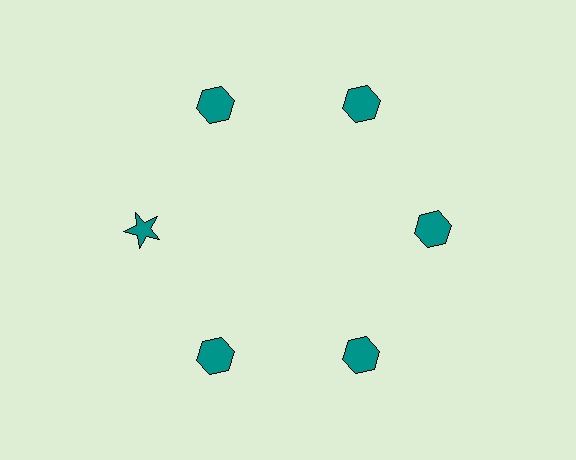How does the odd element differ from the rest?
It has a different shape: star instead of hexagon.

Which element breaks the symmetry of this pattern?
The teal star at roughly the 9 o'clock position breaks the symmetry. All other shapes are teal hexagons.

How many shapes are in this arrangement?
There are 6 shapes arranged in a ring pattern.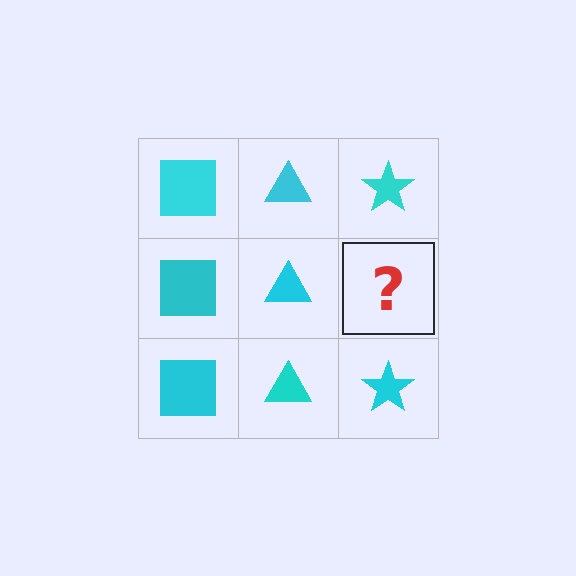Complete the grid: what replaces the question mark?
The question mark should be replaced with a cyan star.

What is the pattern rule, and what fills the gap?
The rule is that each column has a consistent shape. The gap should be filled with a cyan star.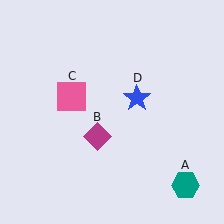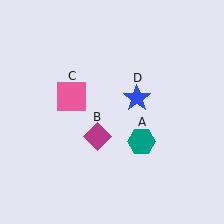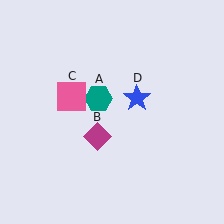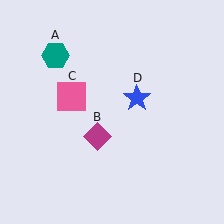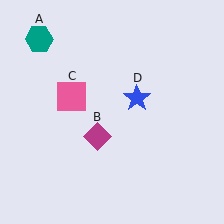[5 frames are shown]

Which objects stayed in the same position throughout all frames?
Magenta diamond (object B) and pink square (object C) and blue star (object D) remained stationary.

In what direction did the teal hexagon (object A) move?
The teal hexagon (object A) moved up and to the left.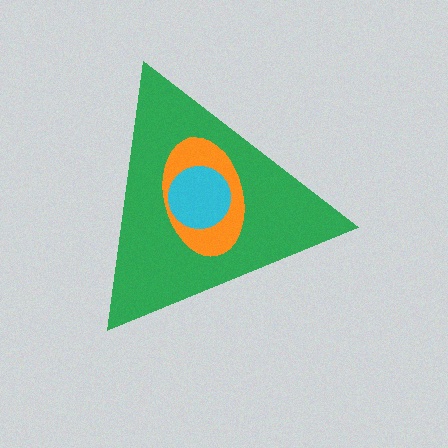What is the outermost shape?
The green triangle.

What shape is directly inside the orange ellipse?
The cyan circle.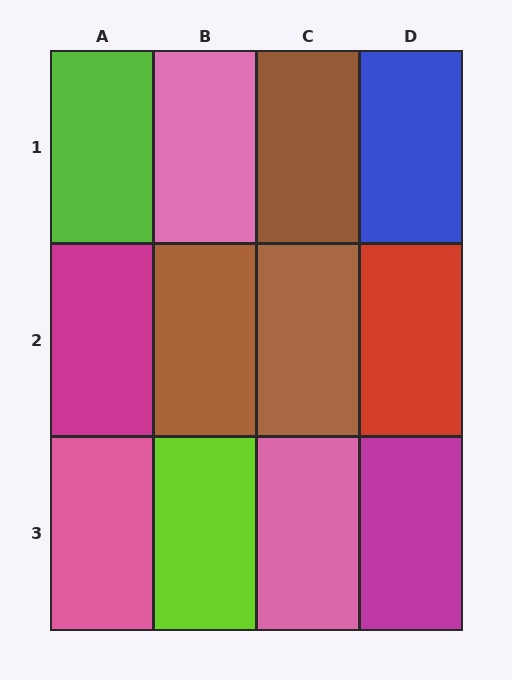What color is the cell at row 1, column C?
Brown.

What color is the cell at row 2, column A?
Magenta.